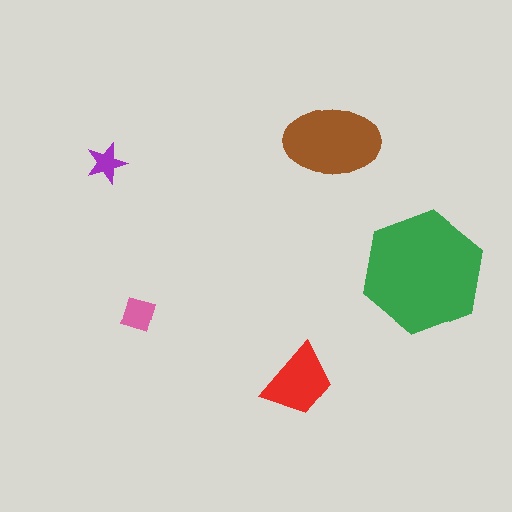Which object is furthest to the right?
The green hexagon is rightmost.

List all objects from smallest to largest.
The purple star, the pink square, the red trapezoid, the brown ellipse, the green hexagon.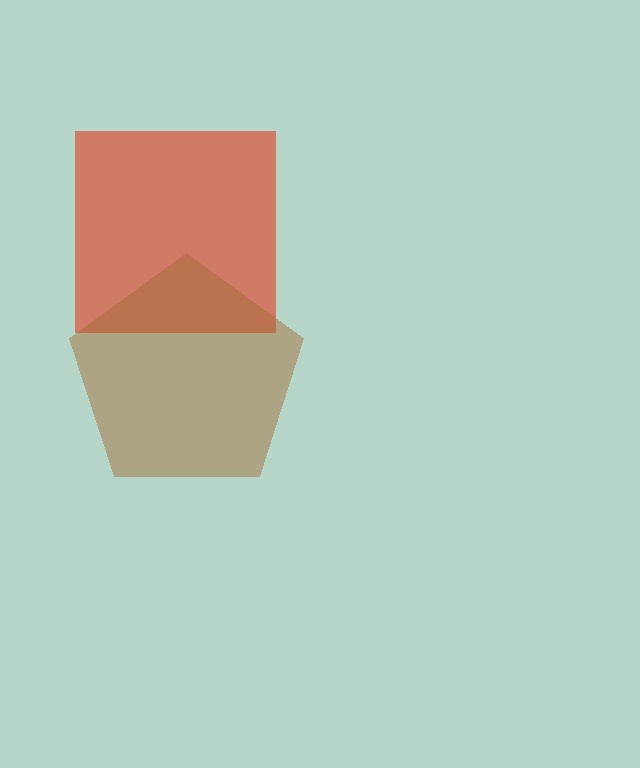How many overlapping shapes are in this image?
There are 2 overlapping shapes in the image.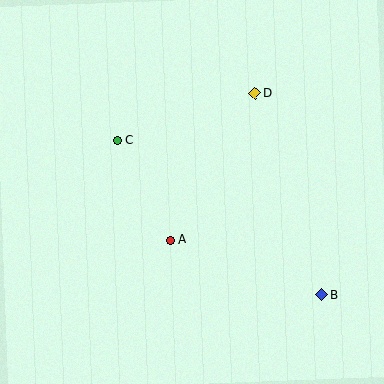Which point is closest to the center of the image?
Point A at (170, 240) is closest to the center.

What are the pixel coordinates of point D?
Point D is at (255, 93).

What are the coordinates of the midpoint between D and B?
The midpoint between D and B is at (288, 194).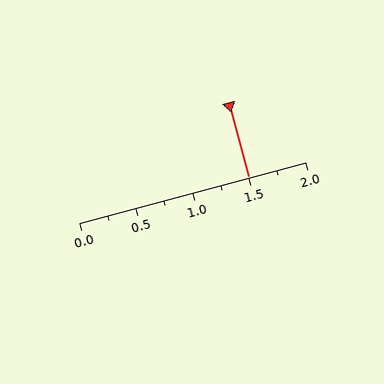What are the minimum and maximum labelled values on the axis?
The axis runs from 0.0 to 2.0.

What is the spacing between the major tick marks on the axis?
The major ticks are spaced 0.5 apart.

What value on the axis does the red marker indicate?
The marker indicates approximately 1.5.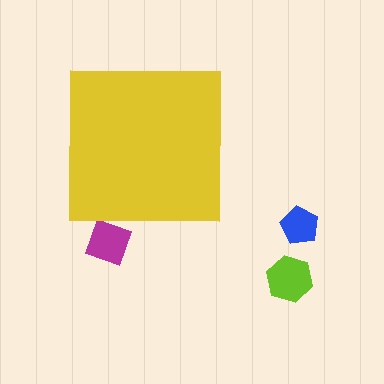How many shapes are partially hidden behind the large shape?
1 shape is partially hidden.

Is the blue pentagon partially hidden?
No, the blue pentagon is fully visible.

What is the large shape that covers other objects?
A yellow square.